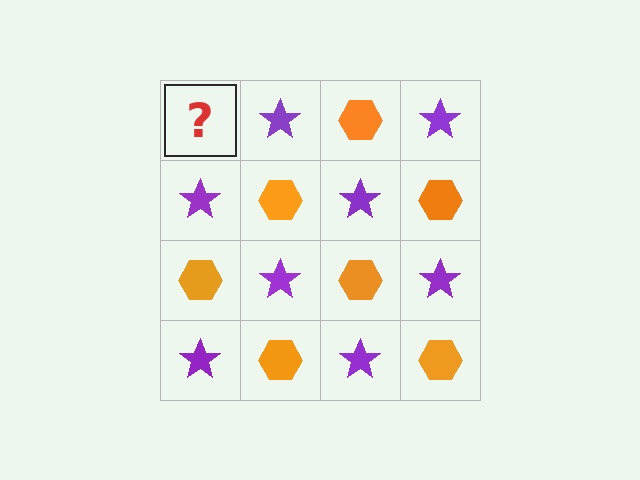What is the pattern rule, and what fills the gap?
The rule is that it alternates orange hexagon and purple star in a checkerboard pattern. The gap should be filled with an orange hexagon.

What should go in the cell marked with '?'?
The missing cell should contain an orange hexagon.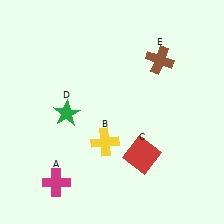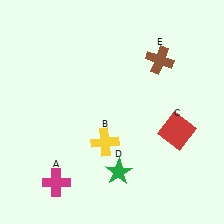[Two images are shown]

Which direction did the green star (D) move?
The green star (D) moved down.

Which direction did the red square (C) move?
The red square (C) moved right.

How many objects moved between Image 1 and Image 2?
2 objects moved between the two images.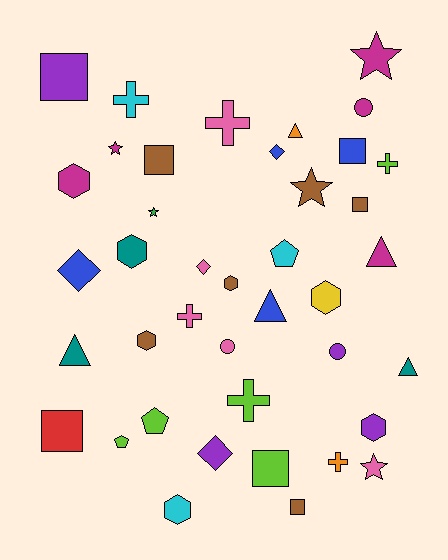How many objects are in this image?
There are 40 objects.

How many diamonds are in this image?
There are 4 diamonds.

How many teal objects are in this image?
There are 3 teal objects.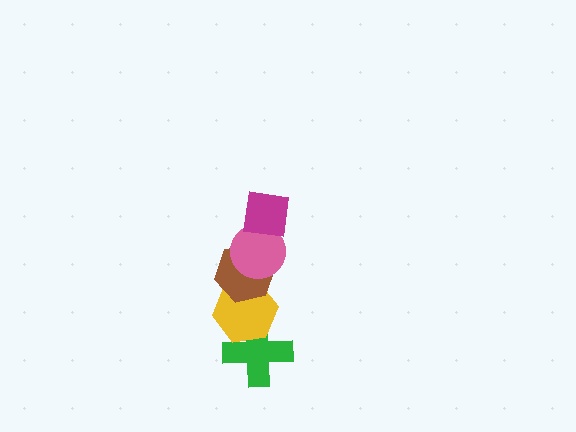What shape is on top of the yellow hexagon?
The brown hexagon is on top of the yellow hexagon.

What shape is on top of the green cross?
The yellow hexagon is on top of the green cross.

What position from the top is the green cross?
The green cross is 5th from the top.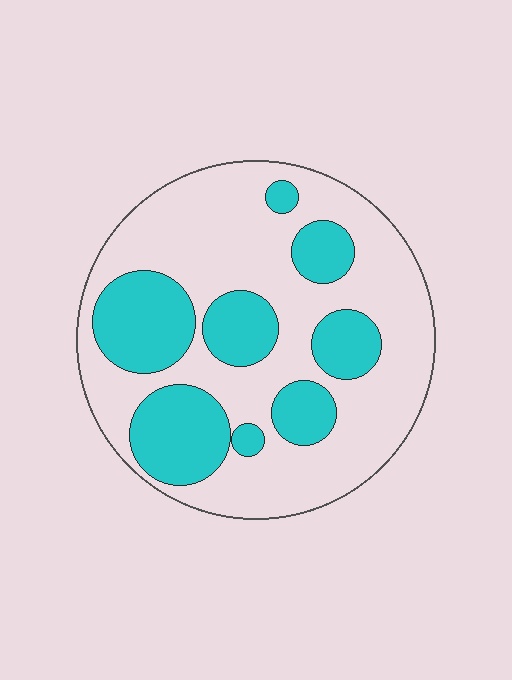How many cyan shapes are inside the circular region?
8.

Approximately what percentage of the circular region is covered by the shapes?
Approximately 35%.